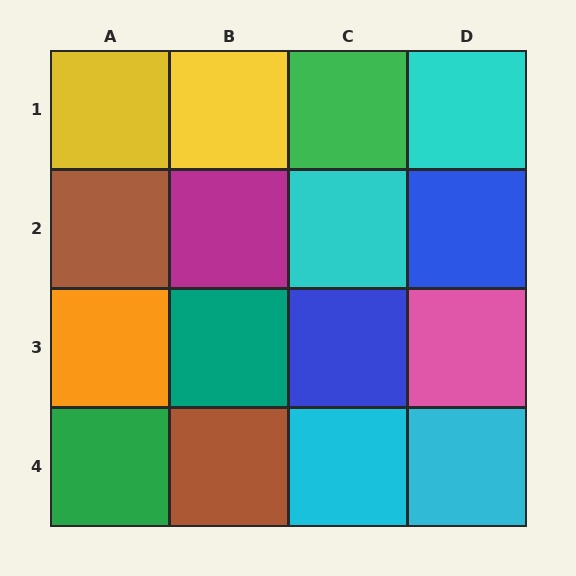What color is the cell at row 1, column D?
Cyan.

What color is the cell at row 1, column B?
Yellow.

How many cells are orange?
1 cell is orange.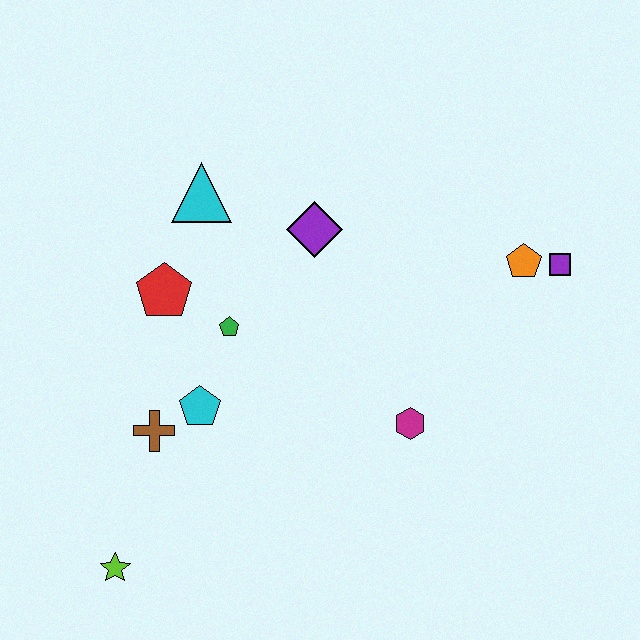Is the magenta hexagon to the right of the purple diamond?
Yes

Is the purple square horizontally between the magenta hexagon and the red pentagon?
No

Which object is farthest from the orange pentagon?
The lime star is farthest from the orange pentagon.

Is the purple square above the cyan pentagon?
Yes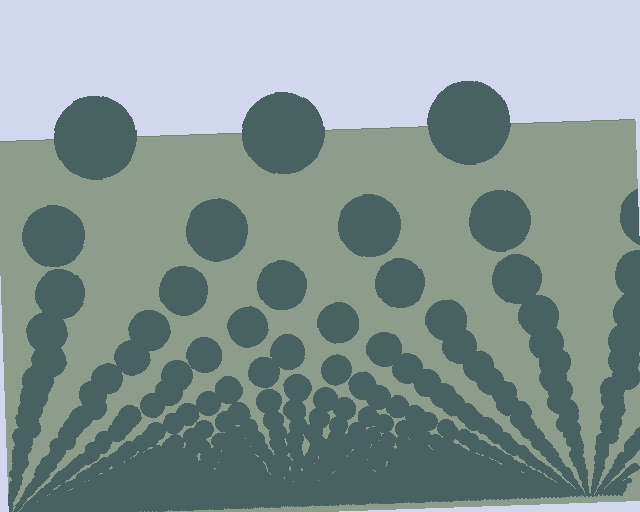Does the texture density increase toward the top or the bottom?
Density increases toward the bottom.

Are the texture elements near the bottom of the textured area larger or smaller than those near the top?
Smaller. The gradient is inverted — elements near the bottom are smaller and denser.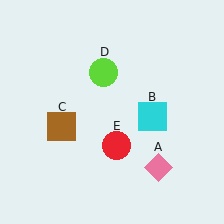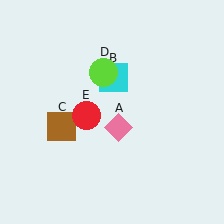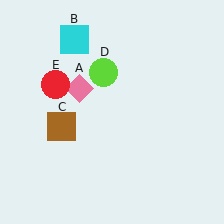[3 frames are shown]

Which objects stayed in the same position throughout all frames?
Brown square (object C) and lime circle (object D) remained stationary.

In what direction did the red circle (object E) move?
The red circle (object E) moved up and to the left.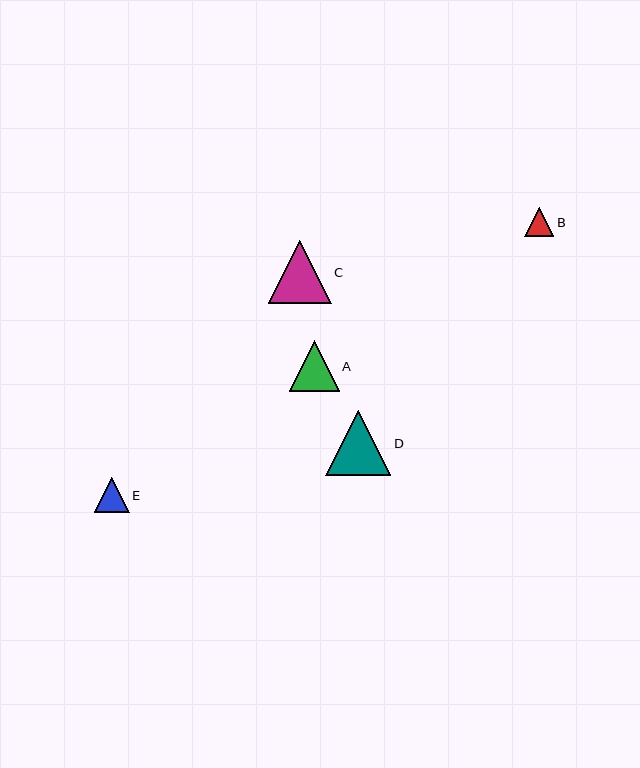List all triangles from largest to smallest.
From largest to smallest: D, C, A, E, B.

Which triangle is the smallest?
Triangle B is the smallest with a size of approximately 29 pixels.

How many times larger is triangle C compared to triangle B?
Triangle C is approximately 2.1 times the size of triangle B.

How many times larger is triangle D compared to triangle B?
Triangle D is approximately 2.2 times the size of triangle B.